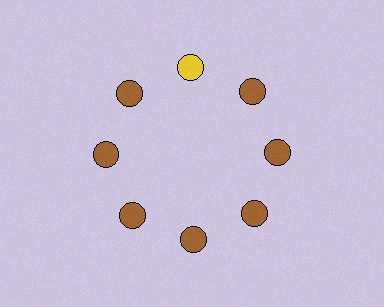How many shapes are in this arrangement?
There are 8 shapes arranged in a ring pattern.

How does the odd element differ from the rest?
It has a different color: yellow instead of brown.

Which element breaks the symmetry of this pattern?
The yellow circle at roughly the 12 o'clock position breaks the symmetry. All other shapes are brown circles.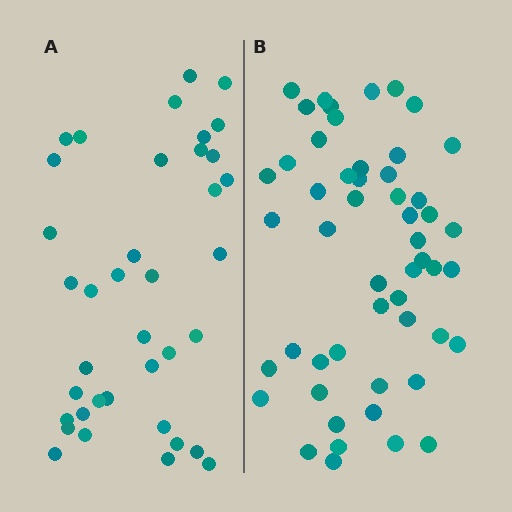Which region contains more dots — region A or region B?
Region B (the right region) has more dots.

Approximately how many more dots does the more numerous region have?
Region B has approximately 15 more dots than region A.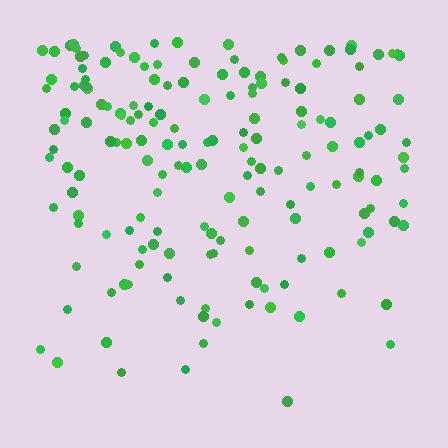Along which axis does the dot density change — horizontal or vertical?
Vertical.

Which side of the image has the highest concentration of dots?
The top.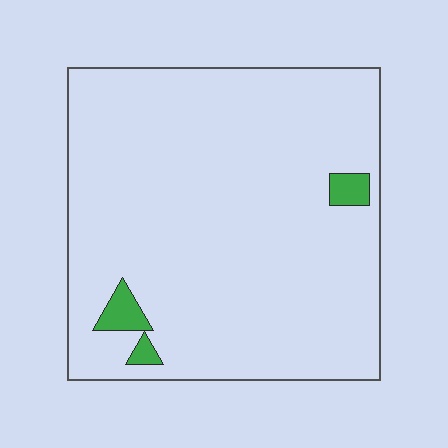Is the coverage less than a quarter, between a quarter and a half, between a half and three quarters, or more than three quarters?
Less than a quarter.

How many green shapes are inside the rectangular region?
3.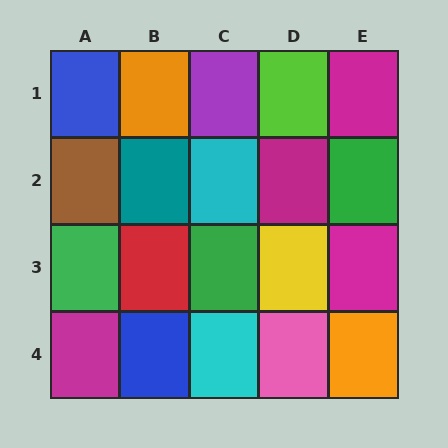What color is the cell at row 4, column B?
Blue.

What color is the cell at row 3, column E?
Magenta.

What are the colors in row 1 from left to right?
Blue, orange, purple, lime, magenta.